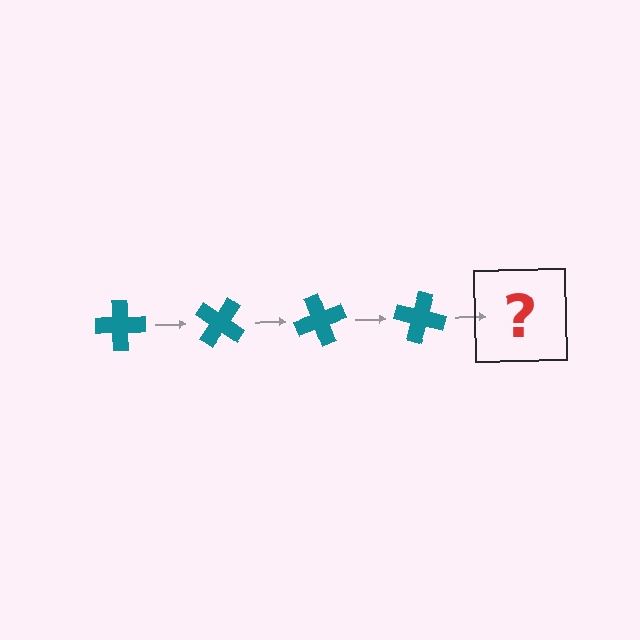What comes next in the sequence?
The next element should be a teal cross rotated 140 degrees.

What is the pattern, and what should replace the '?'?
The pattern is that the cross rotates 35 degrees each step. The '?' should be a teal cross rotated 140 degrees.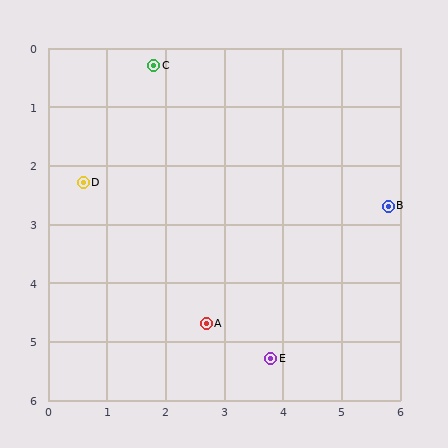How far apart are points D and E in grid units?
Points D and E are about 4.4 grid units apart.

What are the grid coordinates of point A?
Point A is at approximately (2.7, 4.7).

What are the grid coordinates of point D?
Point D is at approximately (0.6, 2.3).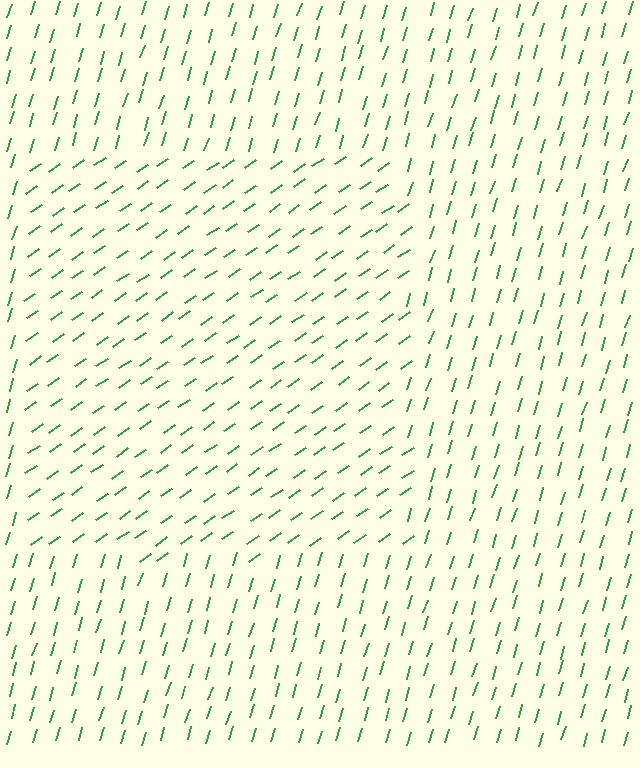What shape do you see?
I see a rectangle.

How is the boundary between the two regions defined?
The boundary is defined purely by a change in line orientation (approximately 39 degrees difference). All lines are the same color and thickness.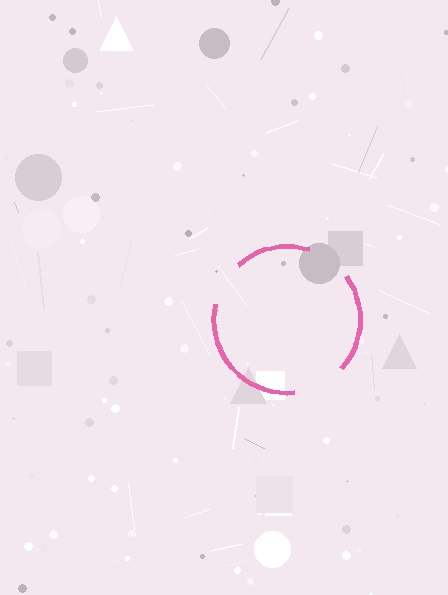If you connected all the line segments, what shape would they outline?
They would outline a circle.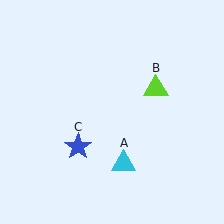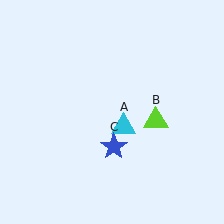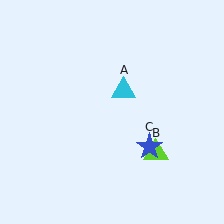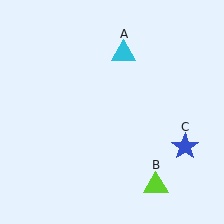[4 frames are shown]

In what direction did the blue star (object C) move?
The blue star (object C) moved right.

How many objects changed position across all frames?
3 objects changed position: cyan triangle (object A), lime triangle (object B), blue star (object C).